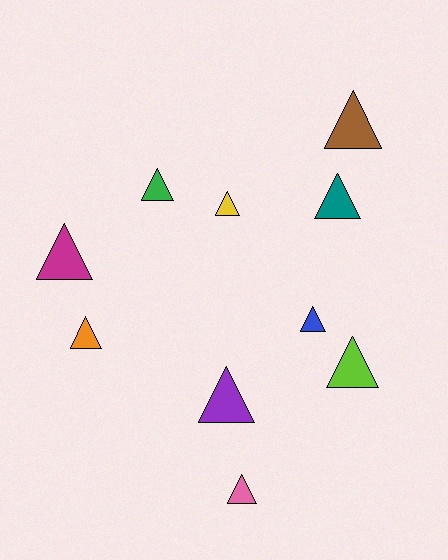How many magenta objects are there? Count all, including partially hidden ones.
There is 1 magenta object.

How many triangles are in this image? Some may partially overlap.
There are 10 triangles.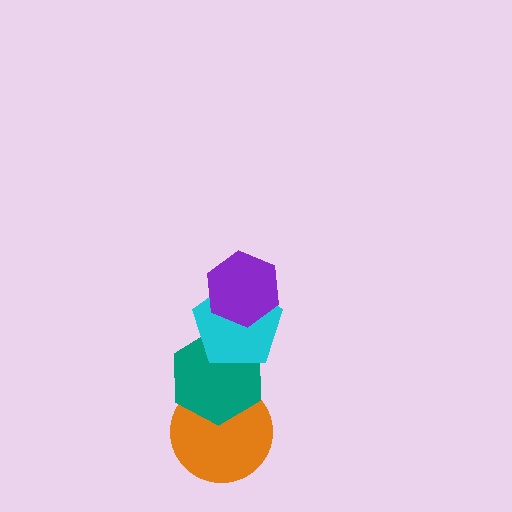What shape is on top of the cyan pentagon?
The purple hexagon is on top of the cyan pentagon.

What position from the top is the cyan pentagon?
The cyan pentagon is 2nd from the top.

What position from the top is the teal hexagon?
The teal hexagon is 3rd from the top.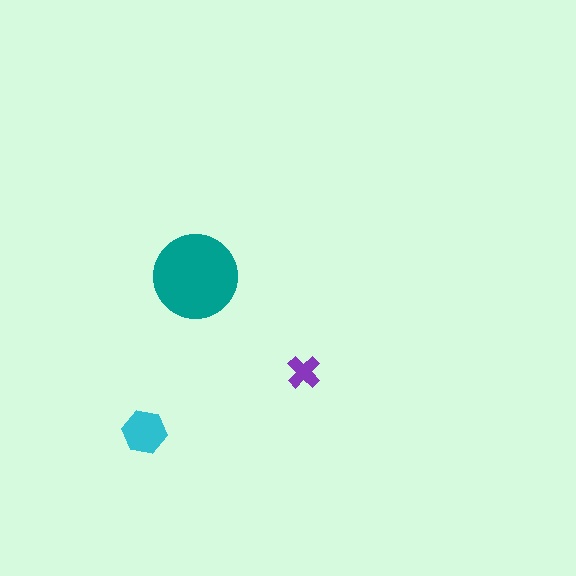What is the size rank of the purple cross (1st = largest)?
3rd.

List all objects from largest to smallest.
The teal circle, the cyan hexagon, the purple cross.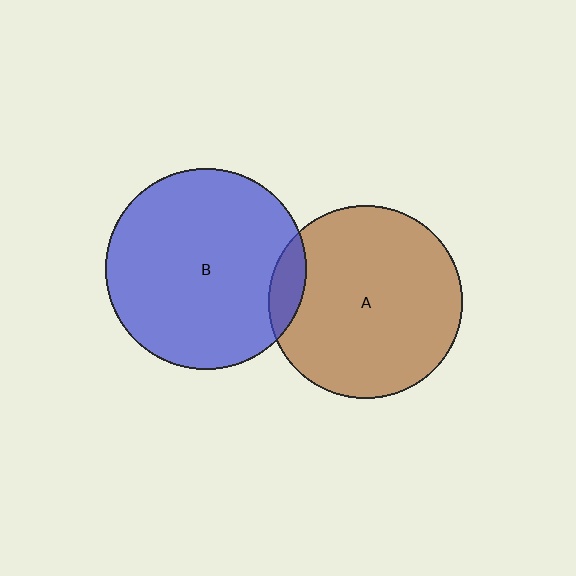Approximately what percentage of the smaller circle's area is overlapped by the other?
Approximately 10%.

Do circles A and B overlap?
Yes.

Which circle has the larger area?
Circle B (blue).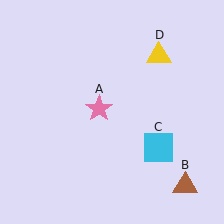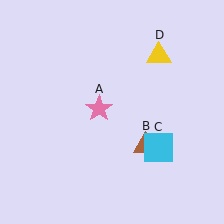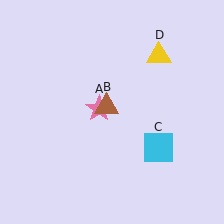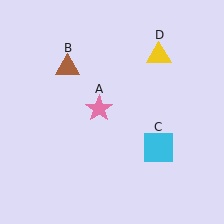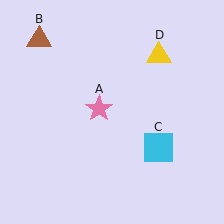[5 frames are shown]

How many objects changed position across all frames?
1 object changed position: brown triangle (object B).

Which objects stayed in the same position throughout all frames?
Pink star (object A) and cyan square (object C) and yellow triangle (object D) remained stationary.